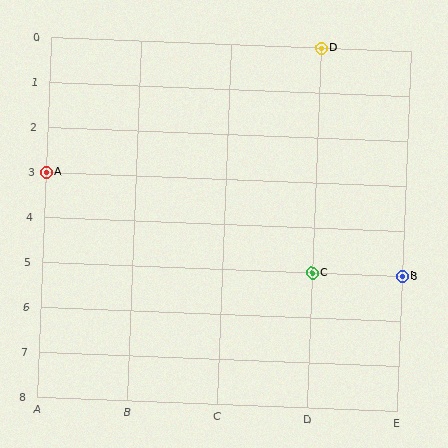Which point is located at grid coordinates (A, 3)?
Point A is at (A, 3).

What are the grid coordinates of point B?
Point B is at grid coordinates (E, 5).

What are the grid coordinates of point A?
Point A is at grid coordinates (A, 3).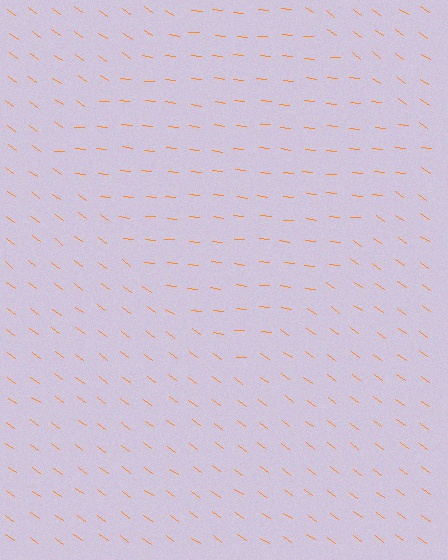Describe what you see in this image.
The image is filled with small orange line segments. A diamond region in the image has lines oriented differently from the surrounding lines, creating a visible texture boundary.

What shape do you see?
I see a diamond.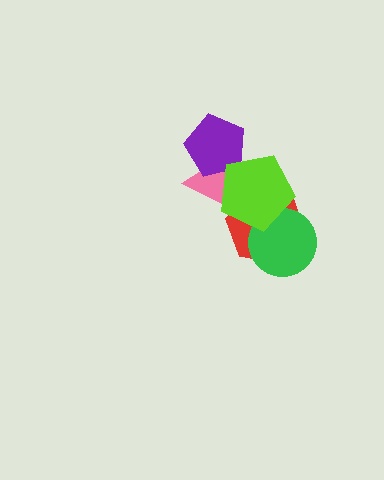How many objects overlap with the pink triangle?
3 objects overlap with the pink triangle.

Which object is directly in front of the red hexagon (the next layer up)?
The green circle is directly in front of the red hexagon.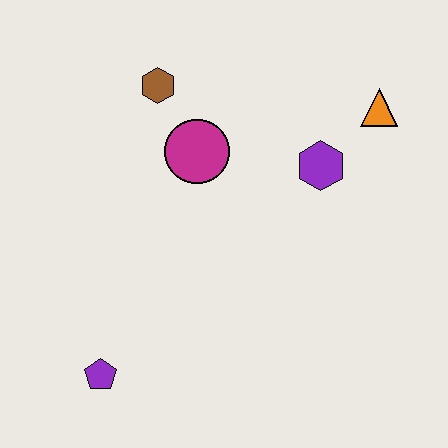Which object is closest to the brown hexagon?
The magenta circle is closest to the brown hexagon.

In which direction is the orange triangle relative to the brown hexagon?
The orange triangle is to the right of the brown hexagon.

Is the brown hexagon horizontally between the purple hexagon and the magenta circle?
No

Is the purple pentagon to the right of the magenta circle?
No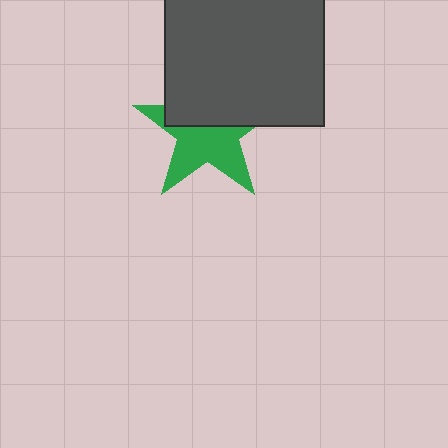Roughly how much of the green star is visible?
About half of it is visible (roughly 54%).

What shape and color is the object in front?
The object in front is a dark gray square.